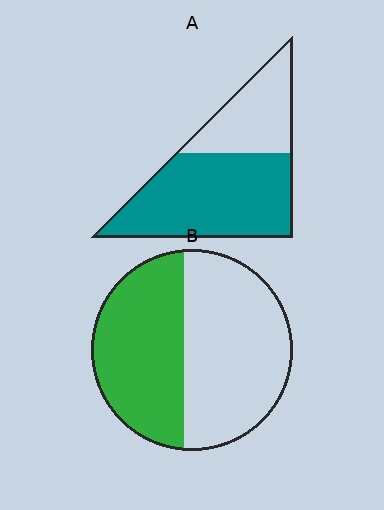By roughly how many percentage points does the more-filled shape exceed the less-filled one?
By roughly 20 percentage points (A over B).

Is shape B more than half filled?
No.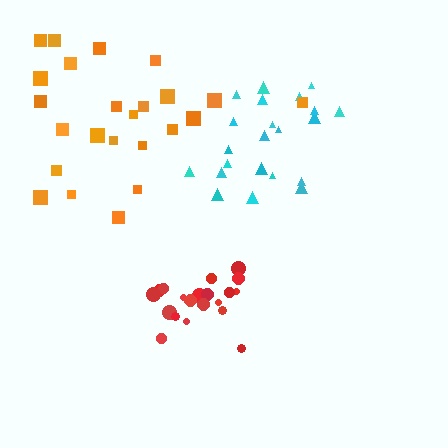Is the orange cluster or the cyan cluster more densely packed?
Cyan.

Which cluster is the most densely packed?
Red.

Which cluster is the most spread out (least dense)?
Orange.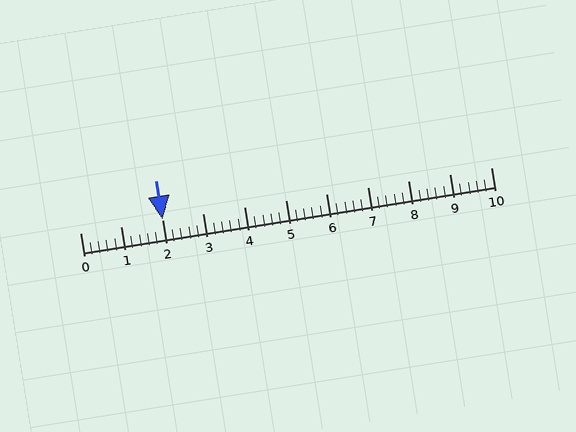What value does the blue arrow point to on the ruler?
The blue arrow points to approximately 2.0.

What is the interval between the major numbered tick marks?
The major tick marks are spaced 1 units apart.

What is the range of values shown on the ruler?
The ruler shows values from 0 to 10.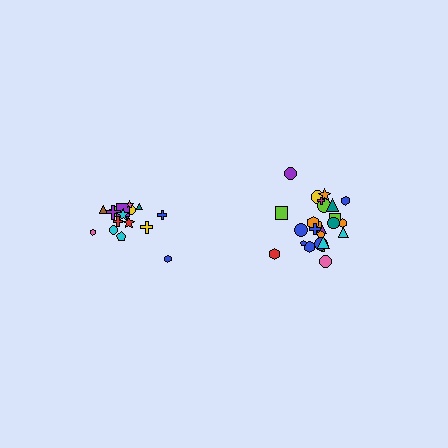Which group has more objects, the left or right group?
The right group.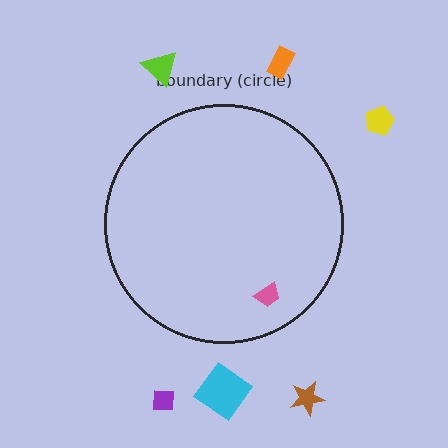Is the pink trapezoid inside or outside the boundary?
Inside.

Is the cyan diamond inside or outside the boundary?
Outside.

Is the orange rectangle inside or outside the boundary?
Outside.